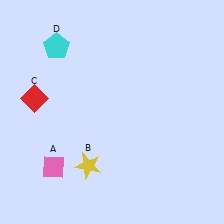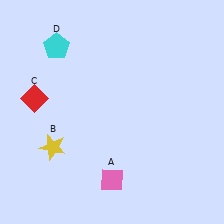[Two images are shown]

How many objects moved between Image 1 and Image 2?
2 objects moved between the two images.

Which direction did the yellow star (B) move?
The yellow star (B) moved left.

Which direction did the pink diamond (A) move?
The pink diamond (A) moved right.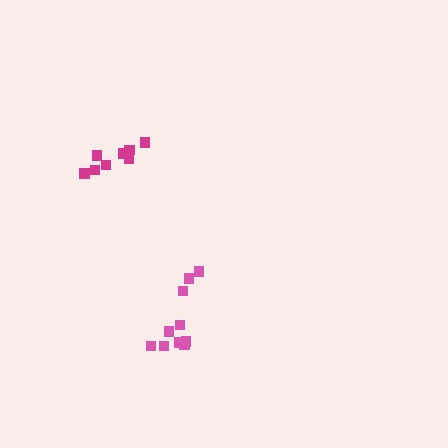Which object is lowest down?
The pink cluster is bottommost.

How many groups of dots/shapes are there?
There are 2 groups.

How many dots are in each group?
Group 1: 10 dots, Group 2: 8 dots (18 total).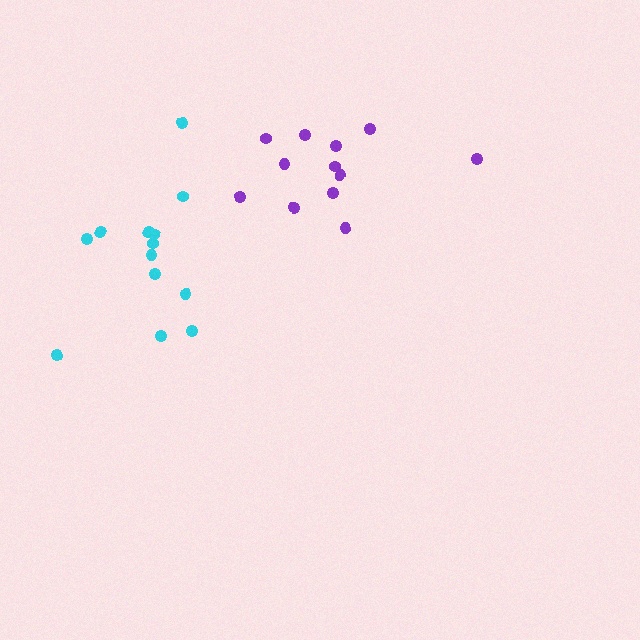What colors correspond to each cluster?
The clusters are colored: purple, cyan.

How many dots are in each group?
Group 1: 12 dots, Group 2: 13 dots (25 total).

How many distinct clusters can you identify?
There are 2 distinct clusters.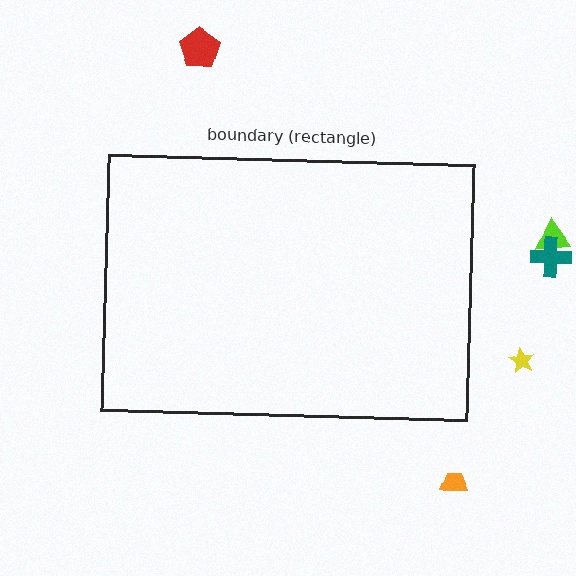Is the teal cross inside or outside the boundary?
Outside.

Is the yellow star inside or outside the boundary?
Outside.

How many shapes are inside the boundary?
0 inside, 5 outside.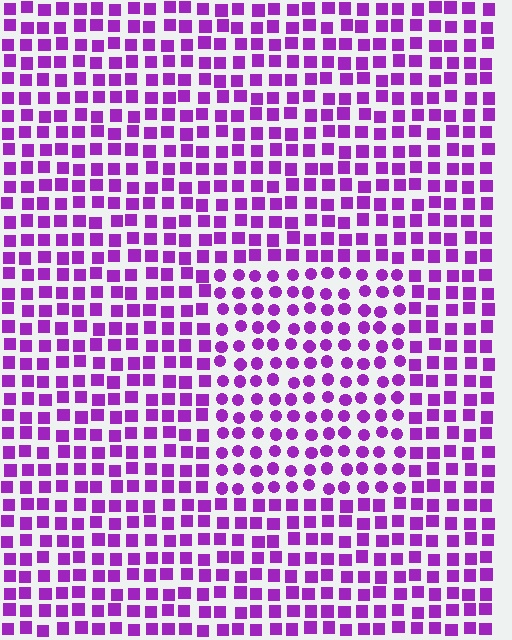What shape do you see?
I see a rectangle.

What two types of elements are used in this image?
The image uses circles inside the rectangle region and squares outside it.